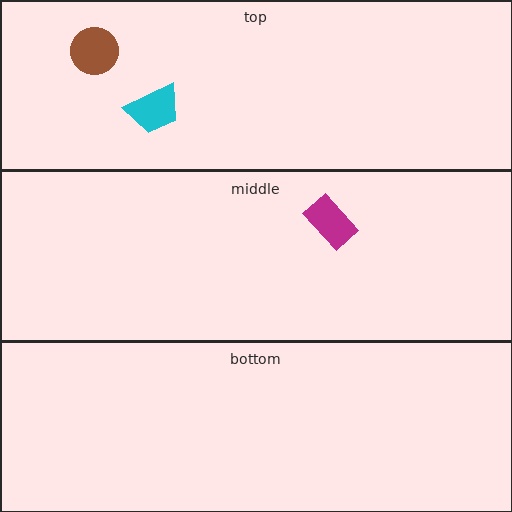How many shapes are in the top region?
2.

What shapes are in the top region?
The brown circle, the cyan trapezoid.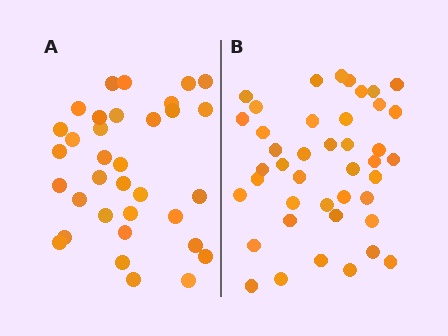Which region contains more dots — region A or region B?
Region B (the right region) has more dots.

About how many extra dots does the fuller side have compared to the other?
Region B has roughly 8 or so more dots than region A.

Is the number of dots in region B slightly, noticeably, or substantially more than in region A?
Region B has only slightly more — the two regions are fairly close. The ratio is roughly 1.2 to 1.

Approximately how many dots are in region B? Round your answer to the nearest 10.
About 40 dots. (The exact count is 42, which rounds to 40.)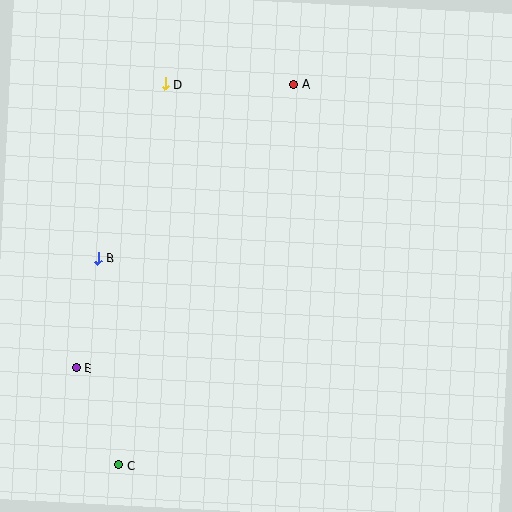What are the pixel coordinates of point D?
Point D is at (165, 84).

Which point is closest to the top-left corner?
Point D is closest to the top-left corner.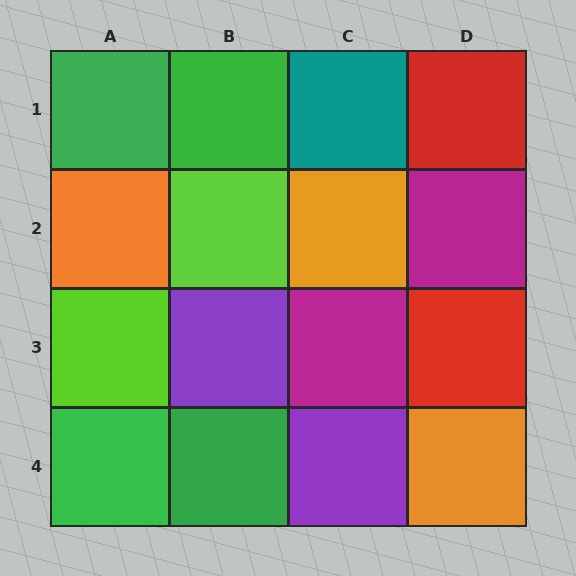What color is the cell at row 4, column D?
Orange.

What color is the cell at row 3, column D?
Red.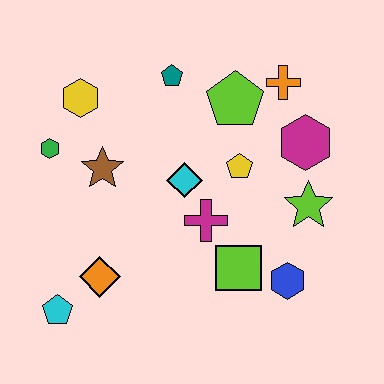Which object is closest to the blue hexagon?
The lime square is closest to the blue hexagon.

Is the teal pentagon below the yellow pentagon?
No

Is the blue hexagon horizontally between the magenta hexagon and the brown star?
Yes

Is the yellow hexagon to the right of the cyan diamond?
No